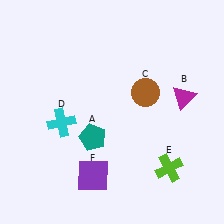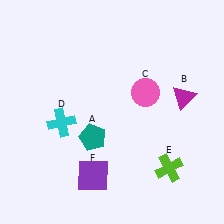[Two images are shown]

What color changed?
The circle (C) changed from brown in Image 1 to pink in Image 2.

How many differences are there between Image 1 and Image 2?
There is 1 difference between the two images.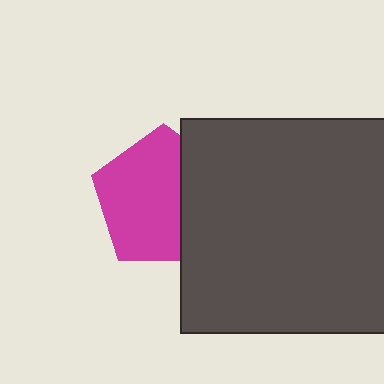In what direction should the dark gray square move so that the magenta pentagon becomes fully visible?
The dark gray square should move right. That is the shortest direction to clear the overlap and leave the magenta pentagon fully visible.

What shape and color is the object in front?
The object in front is a dark gray square.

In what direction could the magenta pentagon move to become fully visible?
The magenta pentagon could move left. That would shift it out from behind the dark gray square entirely.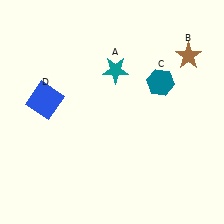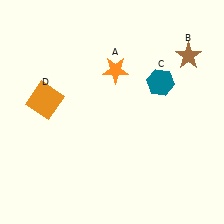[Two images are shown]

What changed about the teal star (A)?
In Image 1, A is teal. In Image 2, it changed to orange.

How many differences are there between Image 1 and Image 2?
There are 2 differences between the two images.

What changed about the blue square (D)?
In Image 1, D is blue. In Image 2, it changed to orange.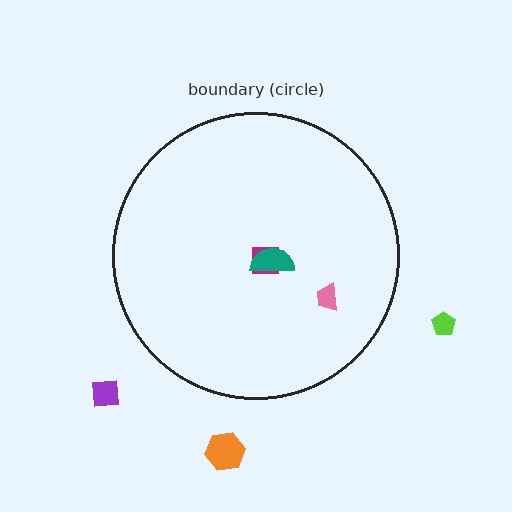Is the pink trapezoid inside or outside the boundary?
Inside.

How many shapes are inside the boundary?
3 inside, 3 outside.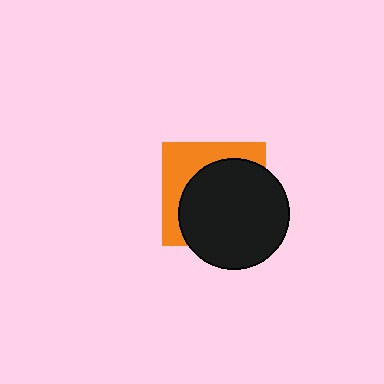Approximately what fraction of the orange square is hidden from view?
Roughly 63% of the orange square is hidden behind the black circle.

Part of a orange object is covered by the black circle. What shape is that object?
It is a square.